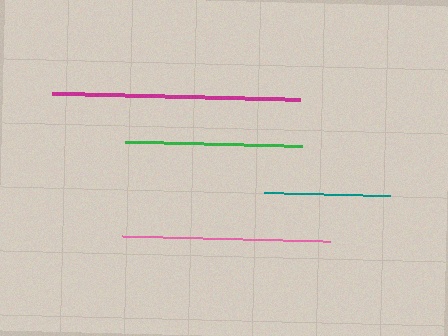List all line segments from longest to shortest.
From longest to shortest: magenta, pink, green, teal.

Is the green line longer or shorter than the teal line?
The green line is longer than the teal line.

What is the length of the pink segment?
The pink segment is approximately 208 pixels long.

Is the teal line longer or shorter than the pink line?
The pink line is longer than the teal line.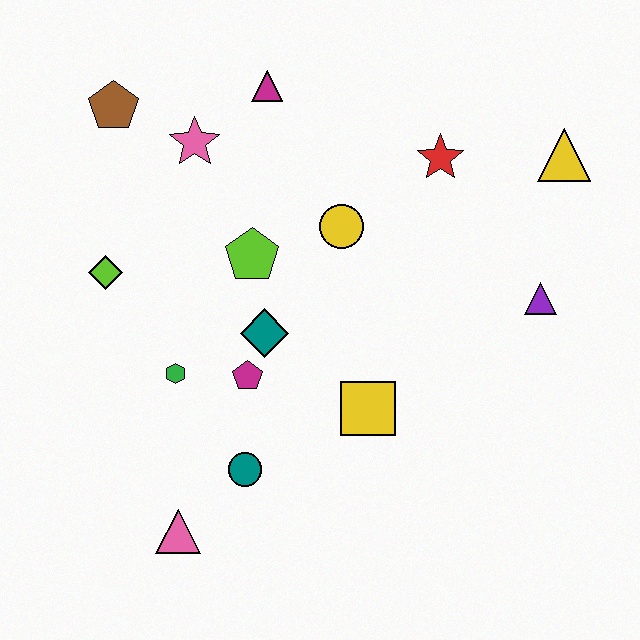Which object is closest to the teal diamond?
The magenta pentagon is closest to the teal diamond.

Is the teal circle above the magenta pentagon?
No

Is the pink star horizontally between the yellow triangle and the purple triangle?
No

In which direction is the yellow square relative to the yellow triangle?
The yellow square is below the yellow triangle.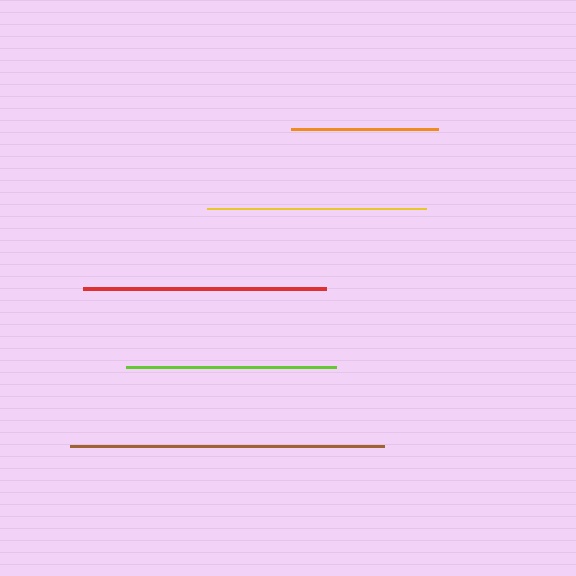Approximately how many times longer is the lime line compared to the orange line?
The lime line is approximately 1.4 times the length of the orange line.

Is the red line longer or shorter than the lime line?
The red line is longer than the lime line.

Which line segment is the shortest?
The orange line is the shortest at approximately 147 pixels.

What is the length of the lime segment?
The lime segment is approximately 210 pixels long.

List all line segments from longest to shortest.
From longest to shortest: brown, red, yellow, lime, orange.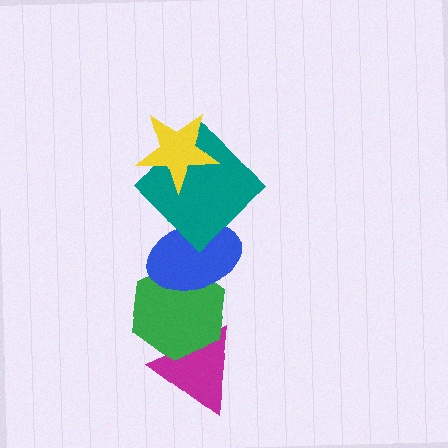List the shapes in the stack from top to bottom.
From top to bottom: the yellow star, the teal diamond, the blue ellipse, the green hexagon, the magenta triangle.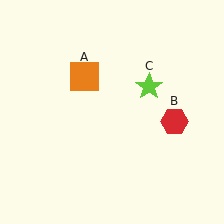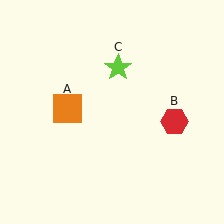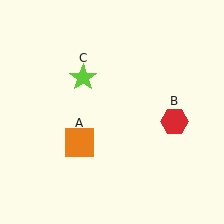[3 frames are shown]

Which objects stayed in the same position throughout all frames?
Red hexagon (object B) remained stationary.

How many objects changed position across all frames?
2 objects changed position: orange square (object A), lime star (object C).